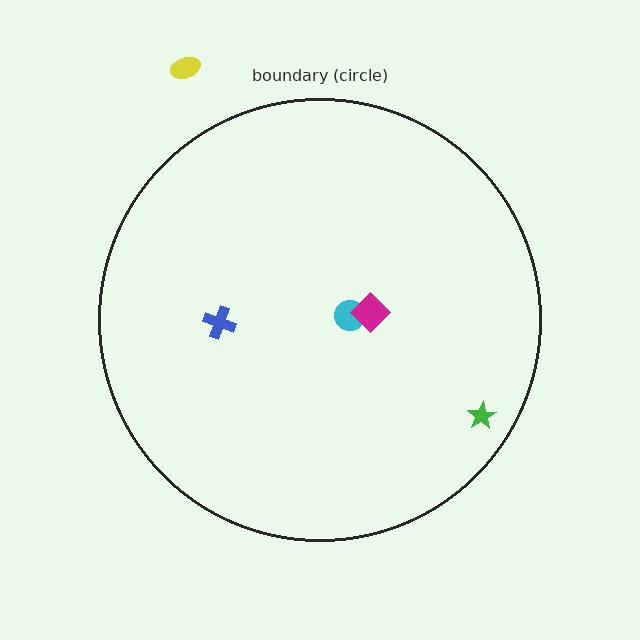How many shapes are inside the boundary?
4 inside, 1 outside.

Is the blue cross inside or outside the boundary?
Inside.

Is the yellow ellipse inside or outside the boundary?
Outside.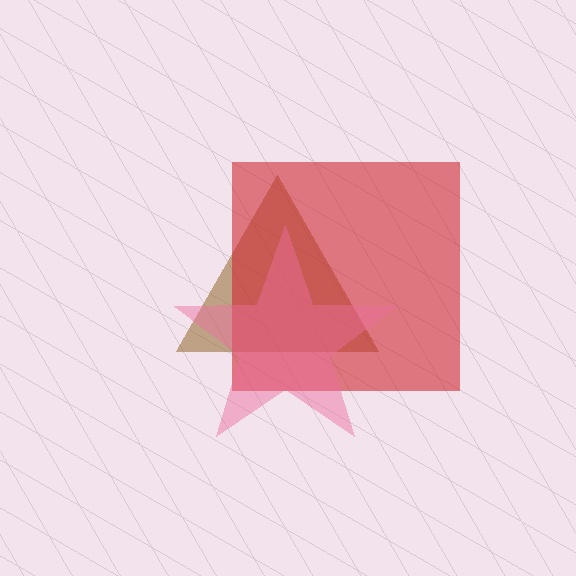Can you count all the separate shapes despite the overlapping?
Yes, there are 3 separate shapes.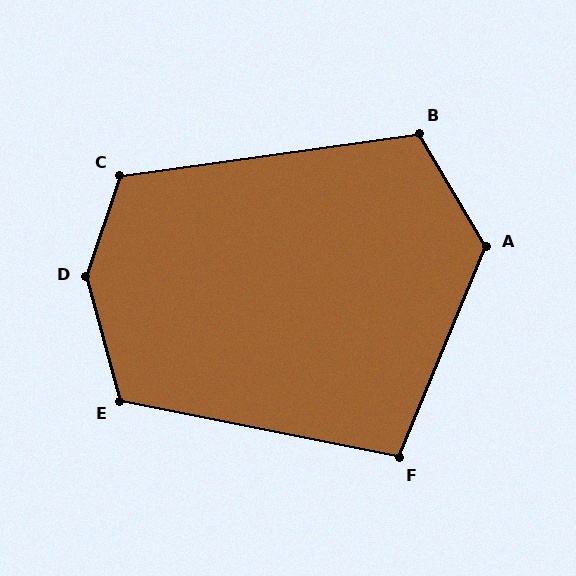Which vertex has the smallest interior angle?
F, at approximately 101 degrees.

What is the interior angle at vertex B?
Approximately 113 degrees (obtuse).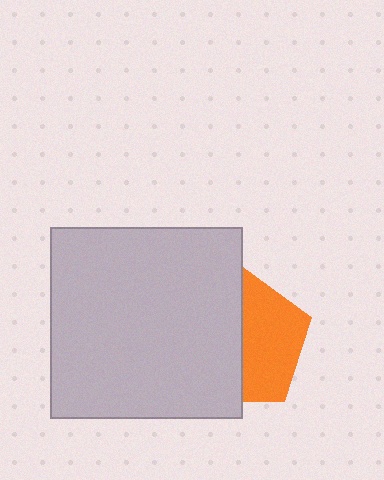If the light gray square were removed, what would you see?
You would see the complete orange pentagon.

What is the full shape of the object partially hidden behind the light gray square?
The partially hidden object is an orange pentagon.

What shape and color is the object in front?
The object in front is a light gray square.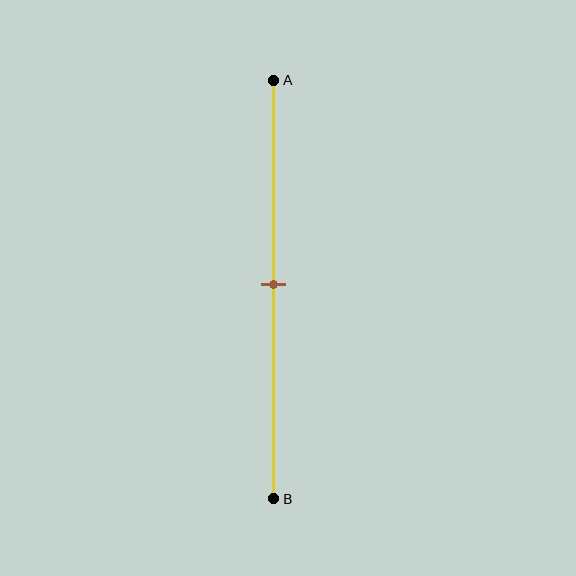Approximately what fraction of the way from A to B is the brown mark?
The brown mark is approximately 50% of the way from A to B.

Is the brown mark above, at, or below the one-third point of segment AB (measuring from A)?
The brown mark is below the one-third point of segment AB.